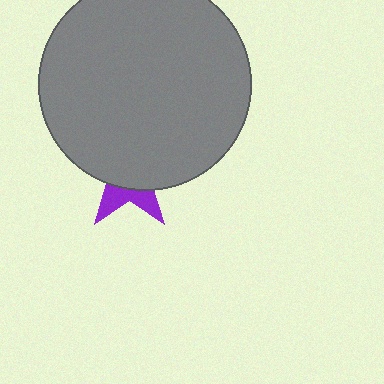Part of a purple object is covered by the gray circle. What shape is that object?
It is a star.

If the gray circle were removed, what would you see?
You would see the complete purple star.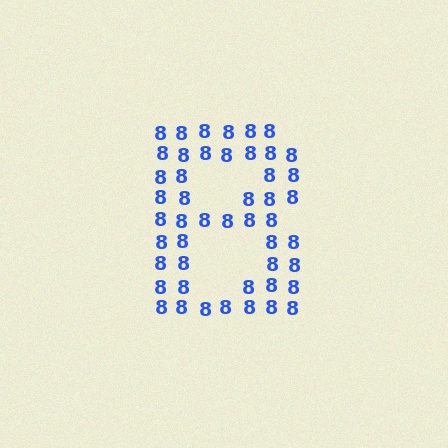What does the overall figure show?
The overall figure shows the letter B.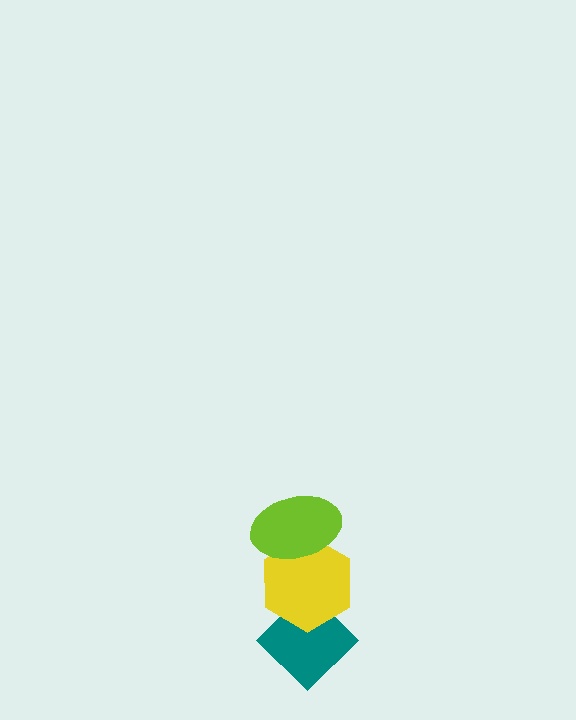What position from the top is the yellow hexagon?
The yellow hexagon is 2nd from the top.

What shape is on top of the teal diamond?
The yellow hexagon is on top of the teal diamond.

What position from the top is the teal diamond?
The teal diamond is 3rd from the top.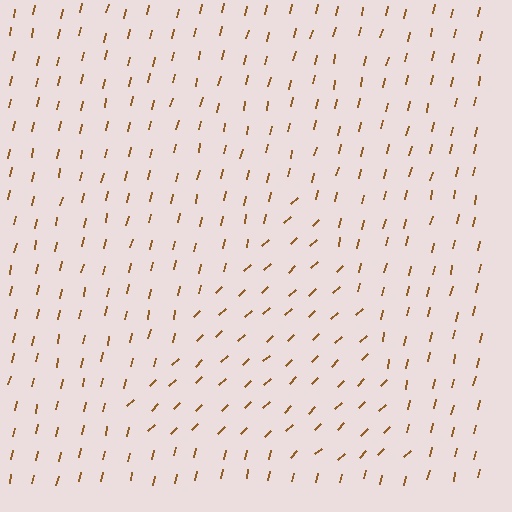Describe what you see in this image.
The image is filled with small brown line segments. A triangle region in the image has lines oriented differently from the surrounding lines, creating a visible texture boundary.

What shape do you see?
I see a triangle.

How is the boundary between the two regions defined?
The boundary is defined purely by a change in line orientation (approximately 35 degrees difference). All lines are the same color and thickness.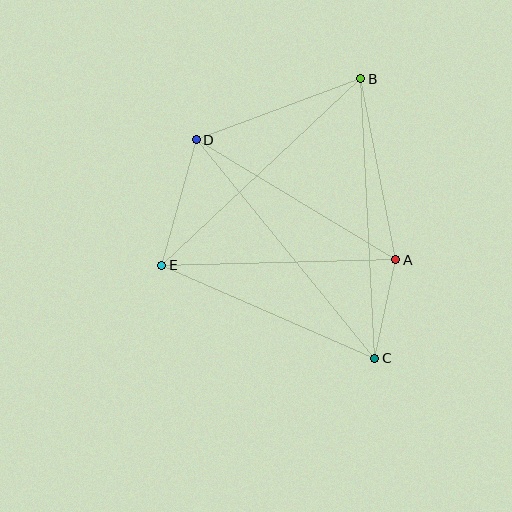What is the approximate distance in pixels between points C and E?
The distance between C and E is approximately 232 pixels.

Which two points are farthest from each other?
Points C and D are farthest from each other.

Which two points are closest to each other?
Points A and C are closest to each other.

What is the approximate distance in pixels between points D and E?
The distance between D and E is approximately 130 pixels.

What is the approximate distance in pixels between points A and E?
The distance between A and E is approximately 234 pixels.